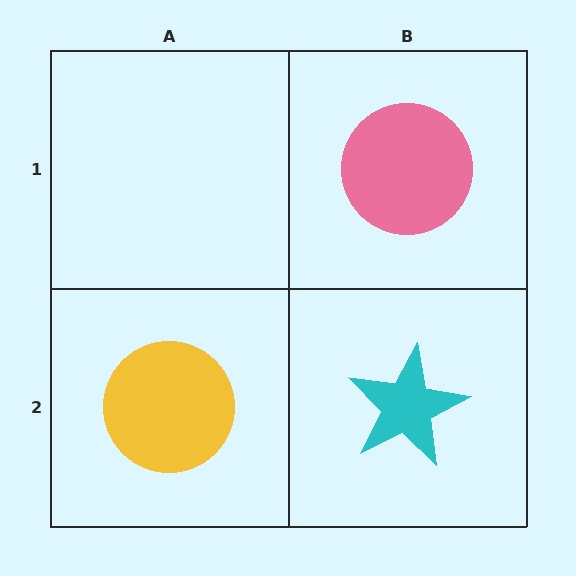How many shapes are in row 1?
1 shape.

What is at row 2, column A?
A yellow circle.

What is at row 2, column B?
A cyan star.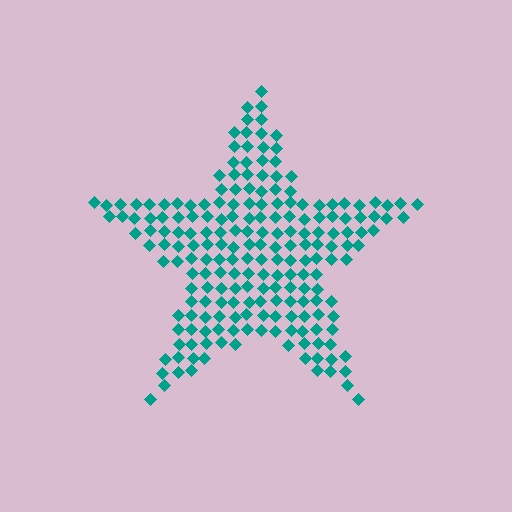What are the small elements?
The small elements are diamonds.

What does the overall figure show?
The overall figure shows a star.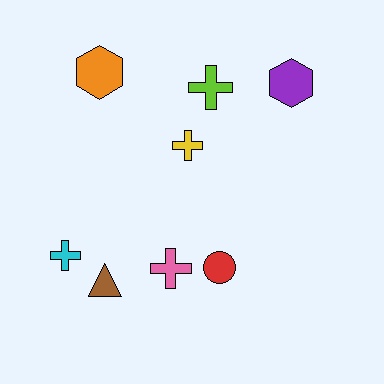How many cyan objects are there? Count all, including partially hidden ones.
There is 1 cyan object.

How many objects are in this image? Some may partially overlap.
There are 8 objects.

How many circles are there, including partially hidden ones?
There is 1 circle.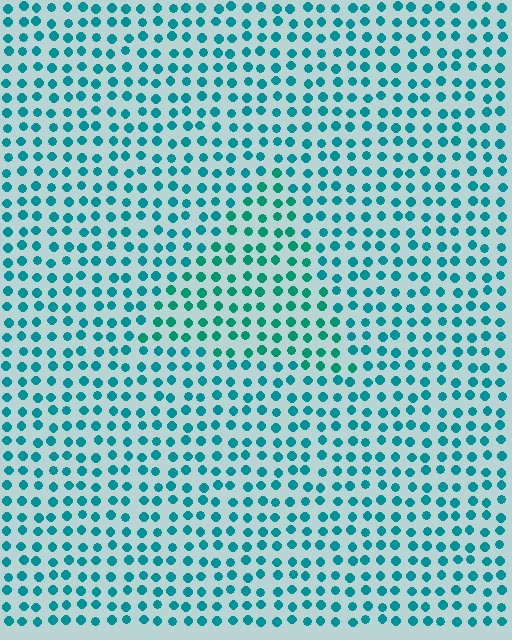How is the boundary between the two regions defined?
The boundary is defined purely by a slight shift in hue (about 19 degrees). Spacing, size, and orientation are identical on both sides.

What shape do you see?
I see a triangle.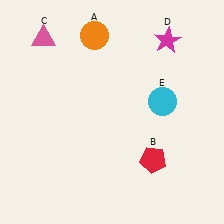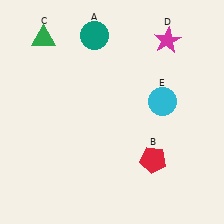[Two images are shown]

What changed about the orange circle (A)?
In Image 1, A is orange. In Image 2, it changed to teal.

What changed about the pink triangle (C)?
In Image 1, C is pink. In Image 2, it changed to green.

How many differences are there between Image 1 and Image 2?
There are 2 differences between the two images.